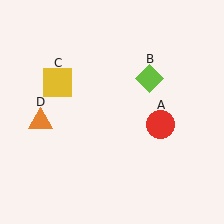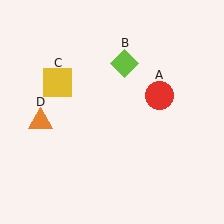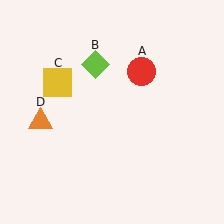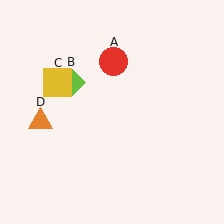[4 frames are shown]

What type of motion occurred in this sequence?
The red circle (object A), lime diamond (object B) rotated counterclockwise around the center of the scene.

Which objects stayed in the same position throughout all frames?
Yellow square (object C) and orange triangle (object D) remained stationary.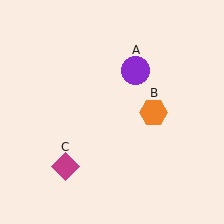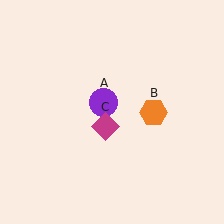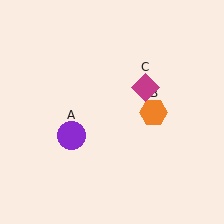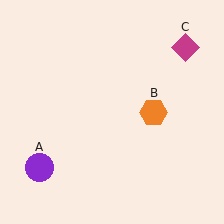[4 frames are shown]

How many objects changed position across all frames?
2 objects changed position: purple circle (object A), magenta diamond (object C).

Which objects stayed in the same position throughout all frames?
Orange hexagon (object B) remained stationary.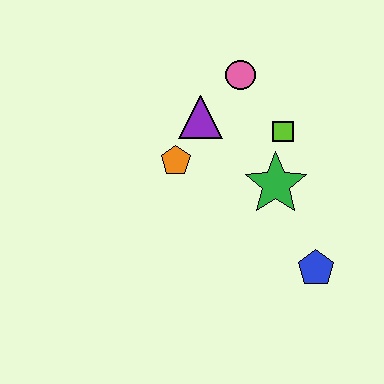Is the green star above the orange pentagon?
No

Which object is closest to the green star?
The lime square is closest to the green star.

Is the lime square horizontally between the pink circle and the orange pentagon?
No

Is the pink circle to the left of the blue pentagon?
Yes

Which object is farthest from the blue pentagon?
The pink circle is farthest from the blue pentagon.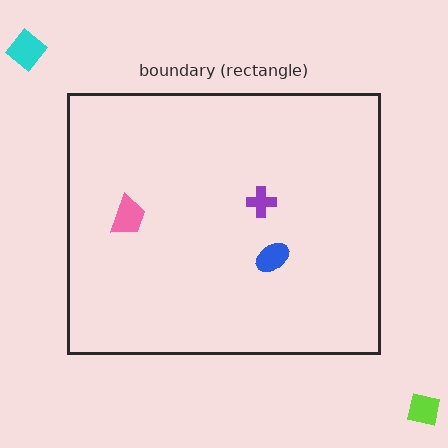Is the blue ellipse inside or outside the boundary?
Inside.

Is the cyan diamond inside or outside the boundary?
Outside.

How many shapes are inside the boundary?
3 inside, 2 outside.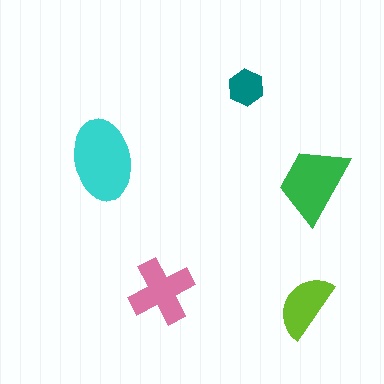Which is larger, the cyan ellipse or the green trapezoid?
The cyan ellipse.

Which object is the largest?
The cyan ellipse.